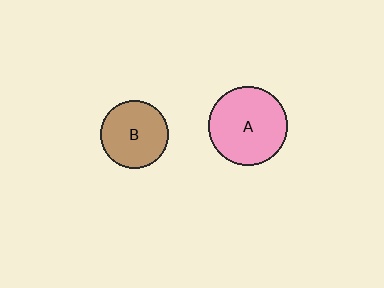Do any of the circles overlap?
No, none of the circles overlap.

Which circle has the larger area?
Circle A (pink).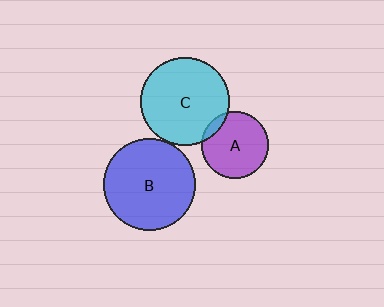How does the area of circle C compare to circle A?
Approximately 1.7 times.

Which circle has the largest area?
Circle B (blue).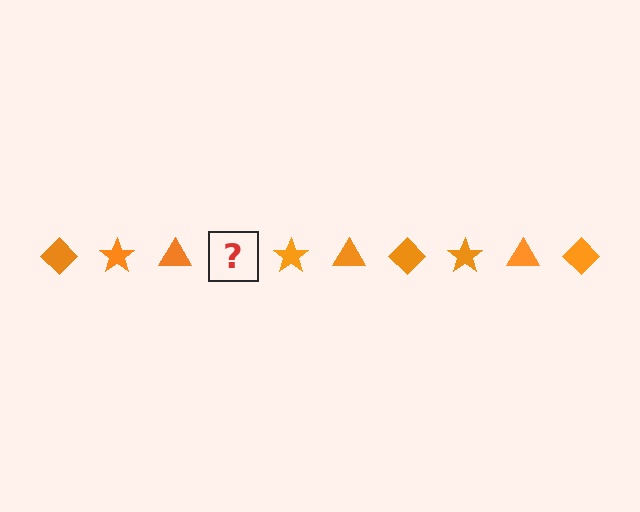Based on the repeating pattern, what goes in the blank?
The blank should be an orange diamond.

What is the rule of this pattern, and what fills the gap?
The rule is that the pattern cycles through diamond, star, triangle shapes in orange. The gap should be filled with an orange diamond.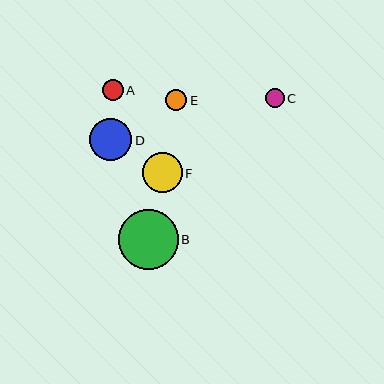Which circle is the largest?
Circle B is the largest with a size of approximately 60 pixels.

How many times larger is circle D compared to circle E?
Circle D is approximately 2.0 times the size of circle E.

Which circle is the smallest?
Circle C is the smallest with a size of approximately 18 pixels.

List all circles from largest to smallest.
From largest to smallest: B, D, F, E, A, C.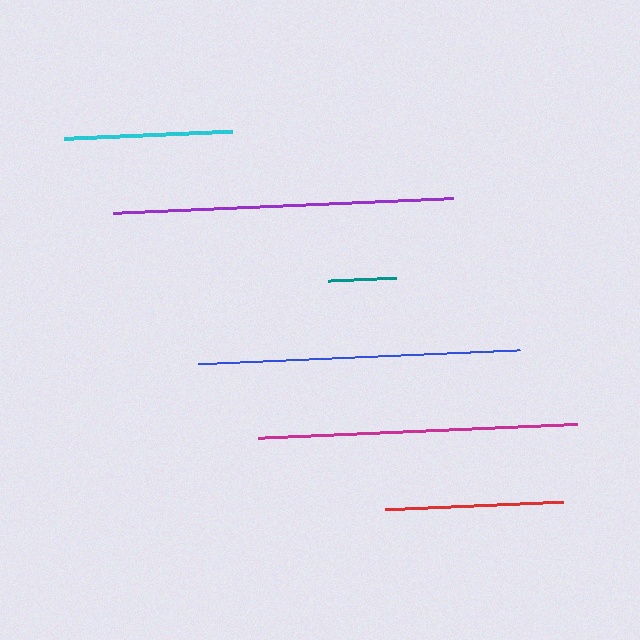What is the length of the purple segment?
The purple segment is approximately 340 pixels long.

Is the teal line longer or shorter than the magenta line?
The magenta line is longer than the teal line.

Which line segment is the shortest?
The teal line is the shortest at approximately 68 pixels.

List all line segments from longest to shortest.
From longest to shortest: purple, blue, magenta, red, cyan, teal.